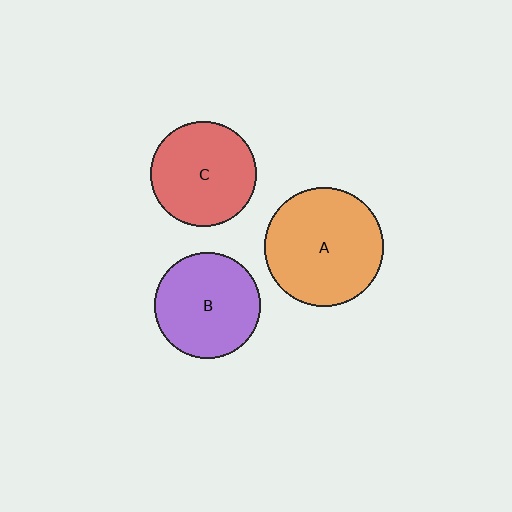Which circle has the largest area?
Circle A (orange).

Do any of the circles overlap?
No, none of the circles overlap.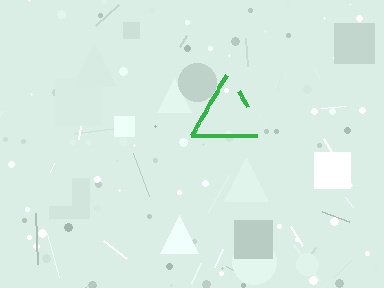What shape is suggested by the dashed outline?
The dashed outline suggests a triangle.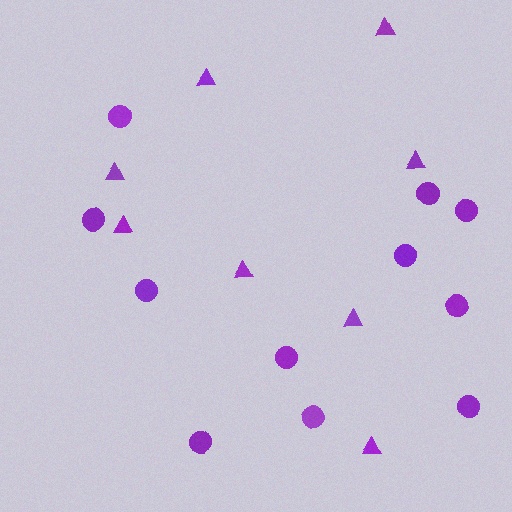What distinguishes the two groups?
There are 2 groups: one group of circles (11) and one group of triangles (8).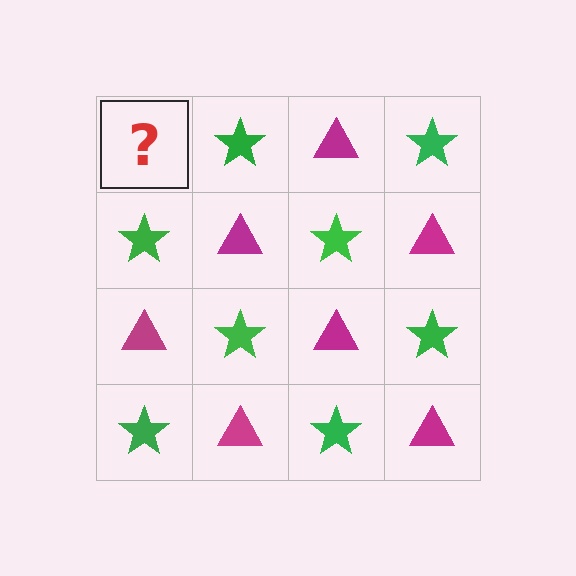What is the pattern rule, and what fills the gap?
The rule is that it alternates magenta triangle and green star in a checkerboard pattern. The gap should be filled with a magenta triangle.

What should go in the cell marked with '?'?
The missing cell should contain a magenta triangle.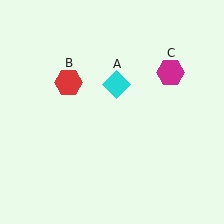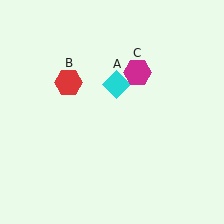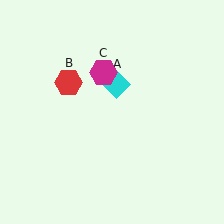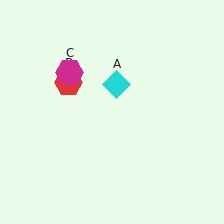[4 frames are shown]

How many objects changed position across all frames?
1 object changed position: magenta hexagon (object C).